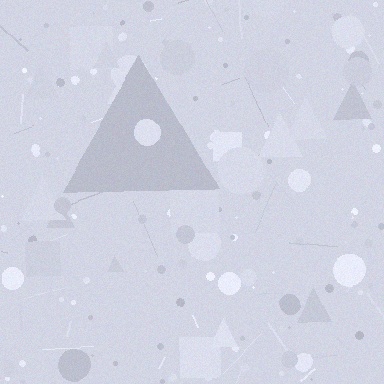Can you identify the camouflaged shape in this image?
The camouflaged shape is a triangle.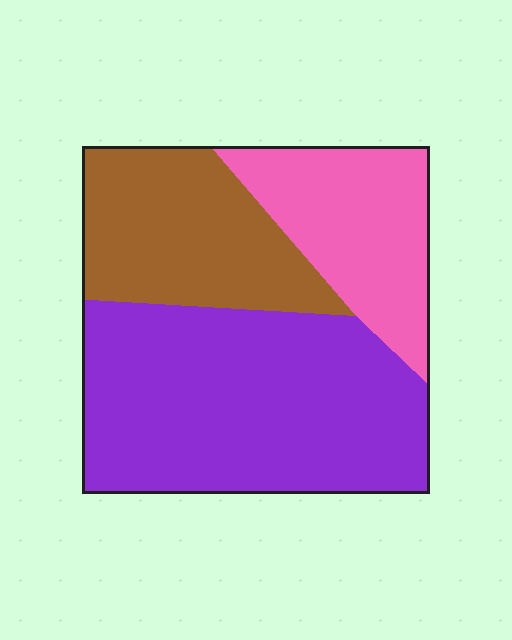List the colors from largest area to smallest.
From largest to smallest: purple, brown, pink.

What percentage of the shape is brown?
Brown covers 26% of the shape.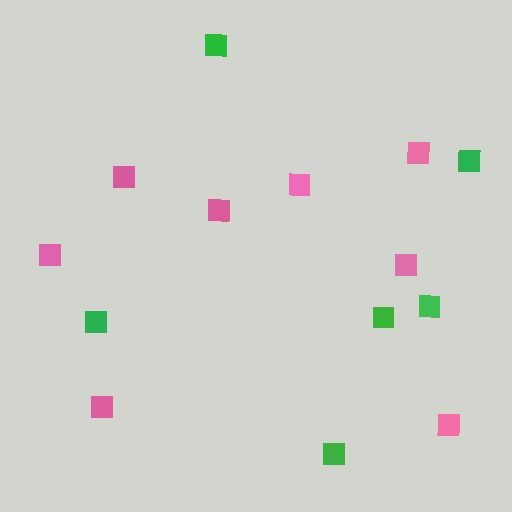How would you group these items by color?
There are 2 groups: one group of green squares (6) and one group of pink squares (8).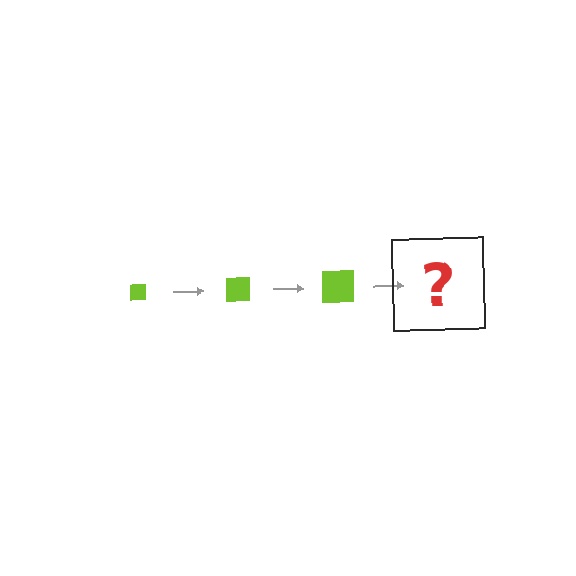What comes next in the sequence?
The next element should be a lime square, larger than the previous one.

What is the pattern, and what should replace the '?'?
The pattern is that the square gets progressively larger each step. The '?' should be a lime square, larger than the previous one.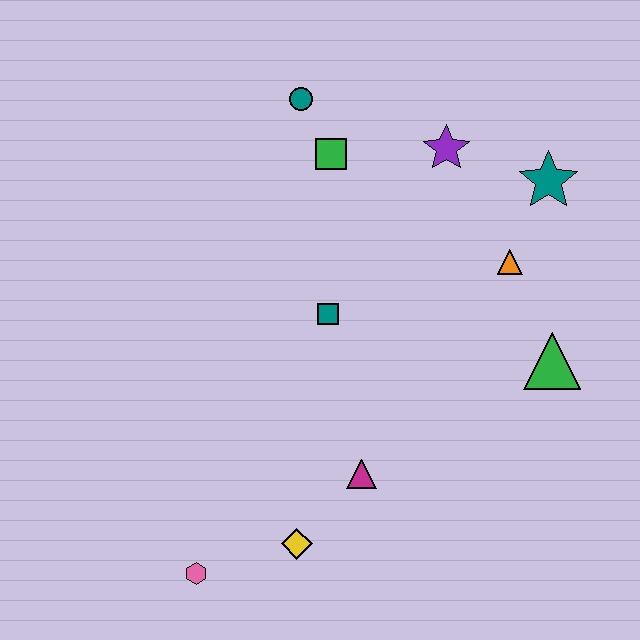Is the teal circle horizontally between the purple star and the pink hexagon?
Yes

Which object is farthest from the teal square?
The pink hexagon is farthest from the teal square.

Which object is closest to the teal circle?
The green square is closest to the teal circle.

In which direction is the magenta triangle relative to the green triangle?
The magenta triangle is to the left of the green triangle.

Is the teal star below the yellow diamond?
No